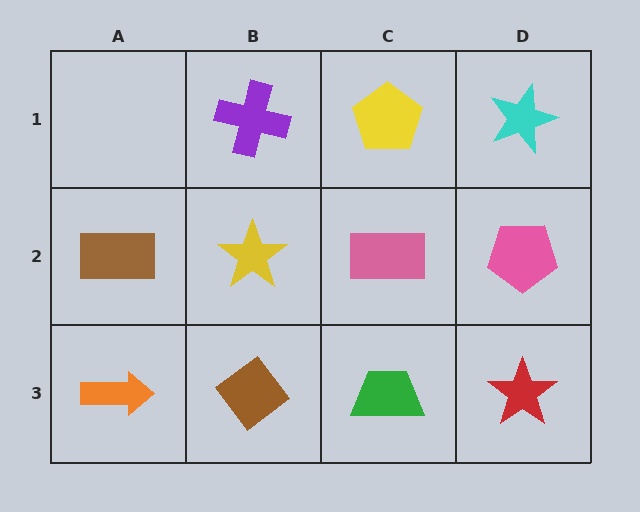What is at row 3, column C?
A green trapezoid.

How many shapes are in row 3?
4 shapes.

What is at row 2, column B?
A yellow star.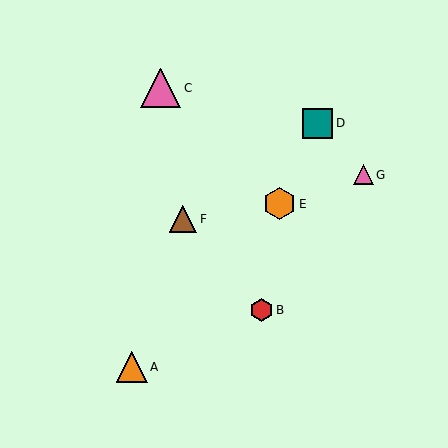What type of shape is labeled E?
Shape E is an orange hexagon.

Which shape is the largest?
The pink triangle (labeled C) is the largest.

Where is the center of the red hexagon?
The center of the red hexagon is at (262, 310).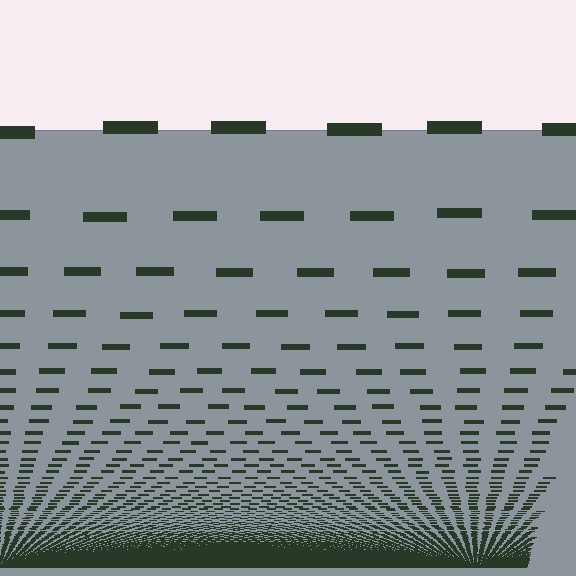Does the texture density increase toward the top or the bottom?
Density increases toward the bottom.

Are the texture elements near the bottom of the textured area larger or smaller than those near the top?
Smaller. The gradient is inverted — elements near the bottom are smaller and denser.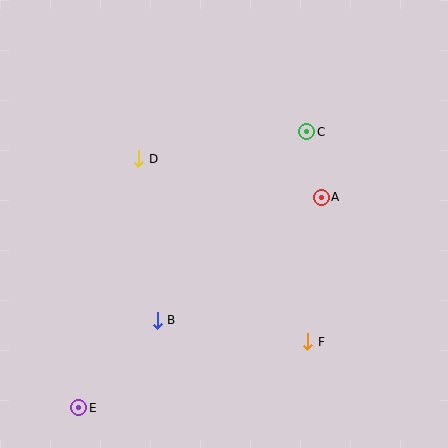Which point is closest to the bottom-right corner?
Point F is closest to the bottom-right corner.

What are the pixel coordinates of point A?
Point A is at (321, 197).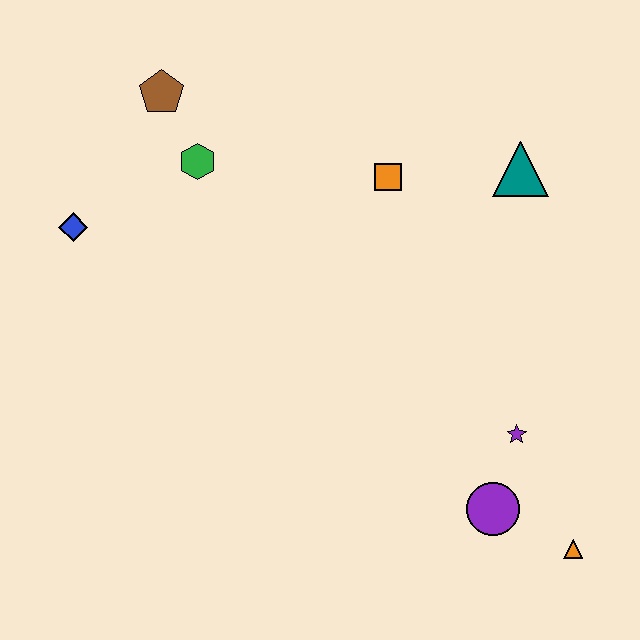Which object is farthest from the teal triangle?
The blue diamond is farthest from the teal triangle.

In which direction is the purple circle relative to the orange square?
The purple circle is below the orange square.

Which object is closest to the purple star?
The purple circle is closest to the purple star.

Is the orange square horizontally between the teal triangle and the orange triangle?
No